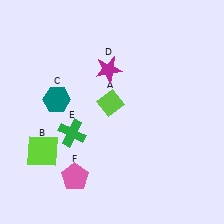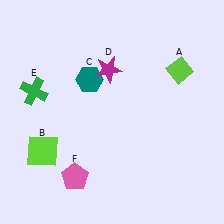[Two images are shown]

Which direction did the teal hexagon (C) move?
The teal hexagon (C) moved right.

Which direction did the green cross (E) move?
The green cross (E) moved up.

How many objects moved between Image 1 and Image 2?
3 objects moved between the two images.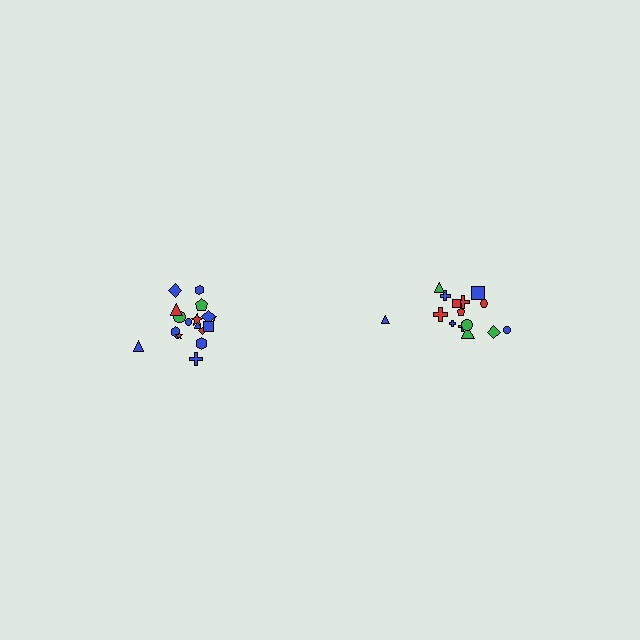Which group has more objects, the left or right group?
The left group.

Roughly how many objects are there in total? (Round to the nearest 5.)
Roughly 35 objects in total.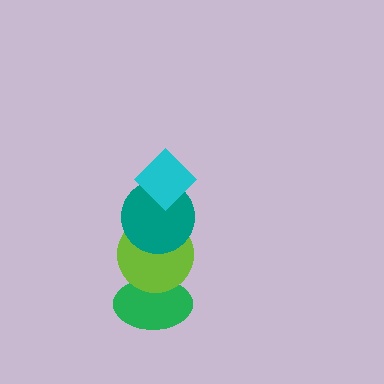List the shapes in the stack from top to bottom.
From top to bottom: the cyan diamond, the teal circle, the lime circle, the green ellipse.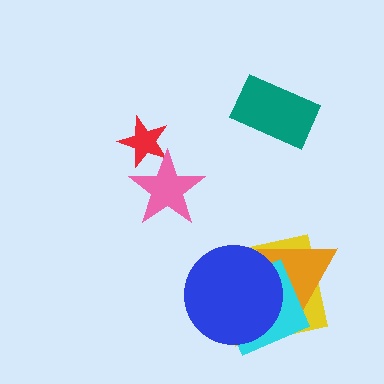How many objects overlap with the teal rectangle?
0 objects overlap with the teal rectangle.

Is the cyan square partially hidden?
Yes, it is partially covered by another shape.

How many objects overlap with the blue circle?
3 objects overlap with the blue circle.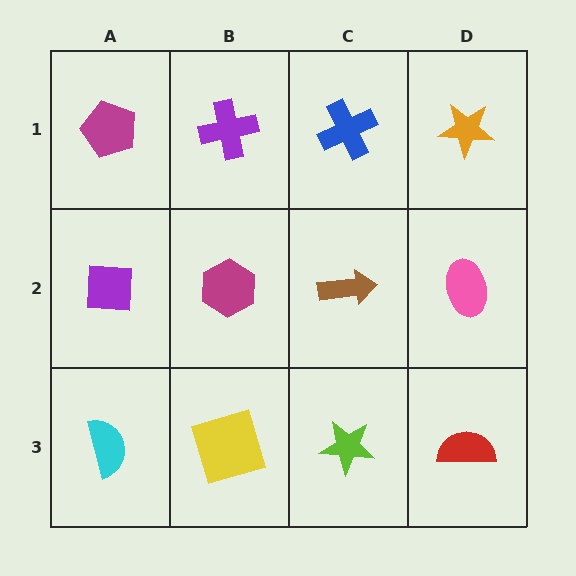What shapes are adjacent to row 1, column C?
A brown arrow (row 2, column C), a purple cross (row 1, column B), an orange star (row 1, column D).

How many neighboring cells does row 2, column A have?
3.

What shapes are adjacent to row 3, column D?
A pink ellipse (row 2, column D), a lime star (row 3, column C).